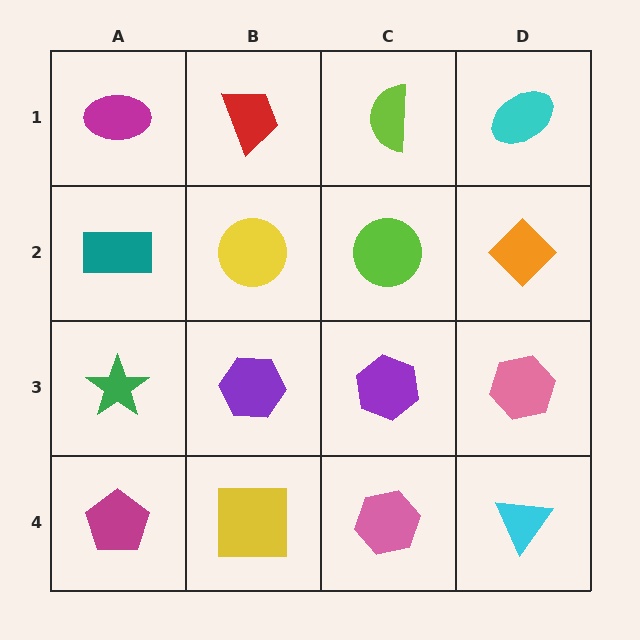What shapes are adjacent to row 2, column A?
A magenta ellipse (row 1, column A), a green star (row 3, column A), a yellow circle (row 2, column B).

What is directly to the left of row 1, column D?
A lime semicircle.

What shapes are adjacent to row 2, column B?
A red trapezoid (row 1, column B), a purple hexagon (row 3, column B), a teal rectangle (row 2, column A), a lime circle (row 2, column C).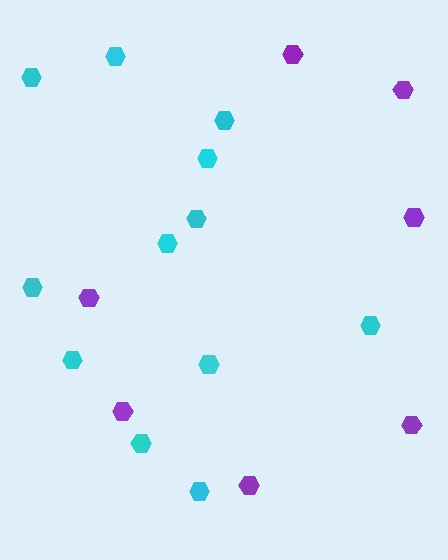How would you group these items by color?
There are 2 groups: one group of cyan hexagons (12) and one group of purple hexagons (7).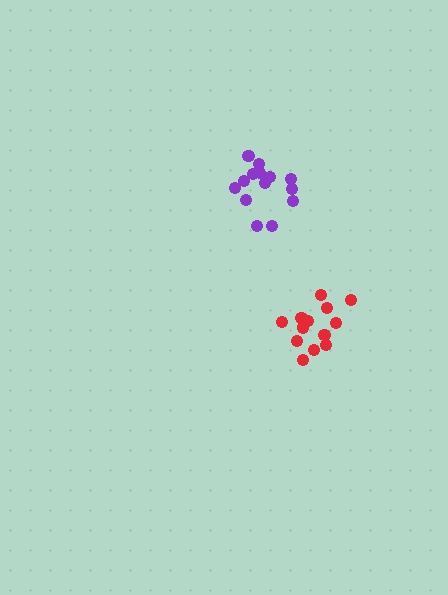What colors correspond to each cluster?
The clusters are colored: purple, red.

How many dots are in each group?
Group 1: 14 dots, Group 2: 13 dots (27 total).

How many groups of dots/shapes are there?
There are 2 groups.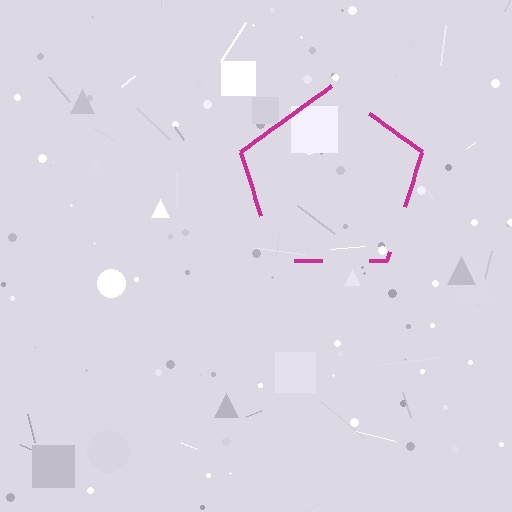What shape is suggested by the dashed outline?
The dashed outline suggests a pentagon.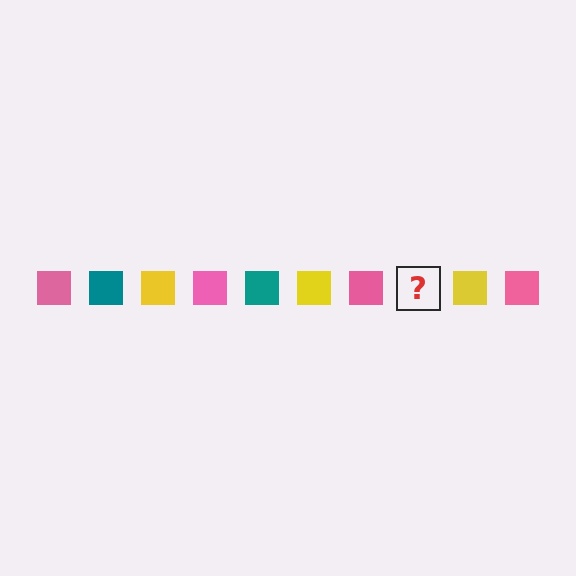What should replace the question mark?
The question mark should be replaced with a teal square.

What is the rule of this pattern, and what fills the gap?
The rule is that the pattern cycles through pink, teal, yellow squares. The gap should be filled with a teal square.